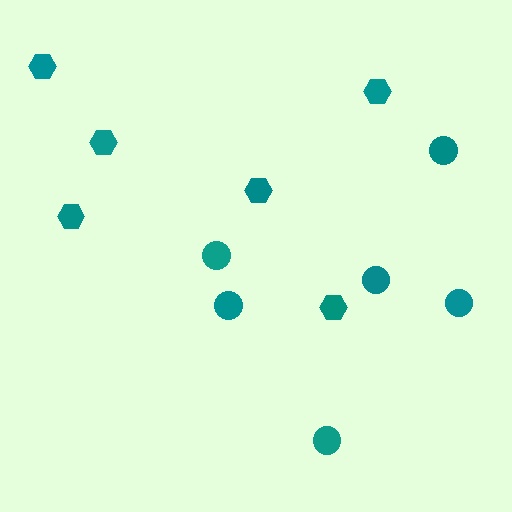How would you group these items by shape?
There are 2 groups: one group of circles (6) and one group of hexagons (6).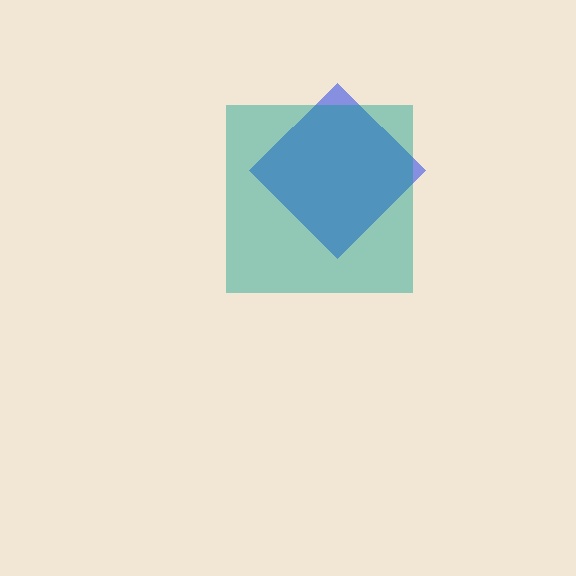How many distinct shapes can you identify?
There are 2 distinct shapes: a blue diamond, a teal square.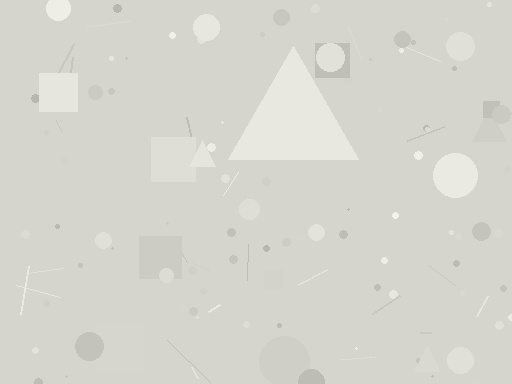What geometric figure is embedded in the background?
A triangle is embedded in the background.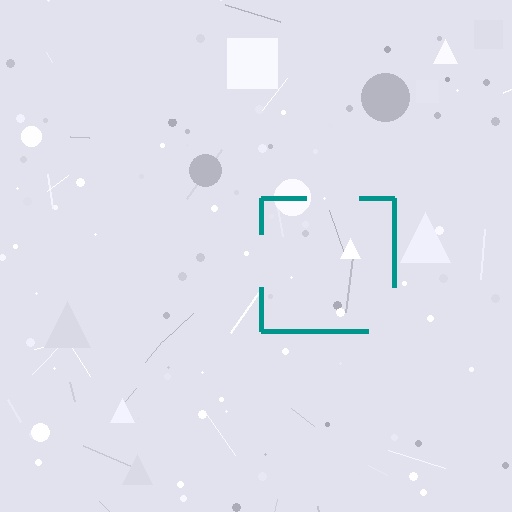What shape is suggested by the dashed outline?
The dashed outline suggests a square.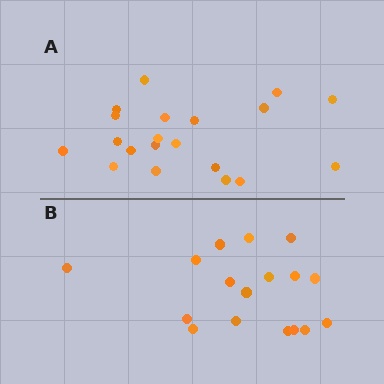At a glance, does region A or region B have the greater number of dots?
Region A (the top region) has more dots.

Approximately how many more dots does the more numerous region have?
Region A has just a few more — roughly 2 or 3 more dots than region B.